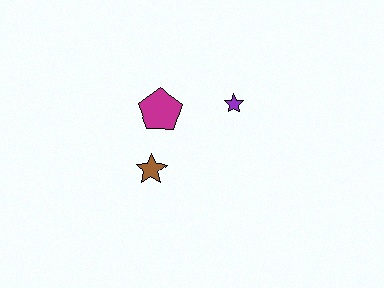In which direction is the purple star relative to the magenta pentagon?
The purple star is to the right of the magenta pentagon.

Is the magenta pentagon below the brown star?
No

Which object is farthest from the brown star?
The purple star is farthest from the brown star.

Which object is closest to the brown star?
The magenta pentagon is closest to the brown star.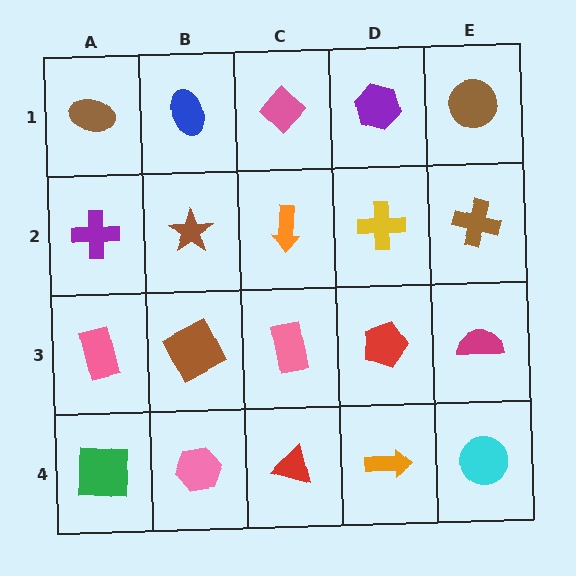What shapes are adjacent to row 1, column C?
An orange arrow (row 2, column C), a blue ellipse (row 1, column B), a purple hexagon (row 1, column D).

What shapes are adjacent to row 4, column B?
A brown square (row 3, column B), a green square (row 4, column A), a red triangle (row 4, column C).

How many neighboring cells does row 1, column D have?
3.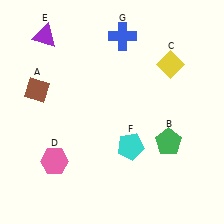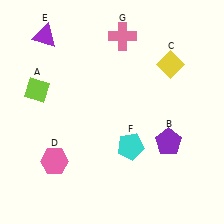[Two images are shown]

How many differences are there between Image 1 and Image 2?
There are 3 differences between the two images.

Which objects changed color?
A changed from brown to lime. B changed from green to purple. G changed from blue to pink.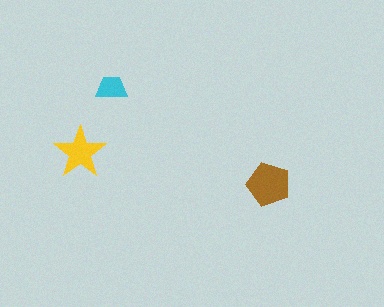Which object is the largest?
The brown pentagon.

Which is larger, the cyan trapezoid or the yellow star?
The yellow star.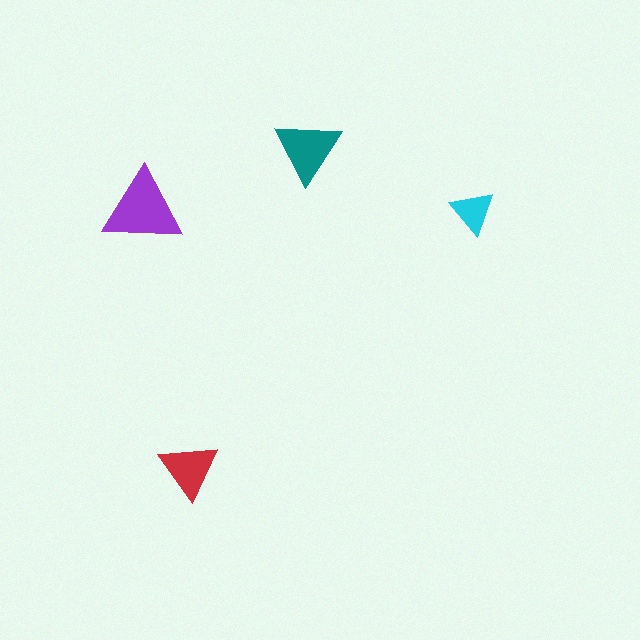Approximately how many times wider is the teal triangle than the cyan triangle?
About 1.5 times wider.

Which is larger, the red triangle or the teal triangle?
The teal one.